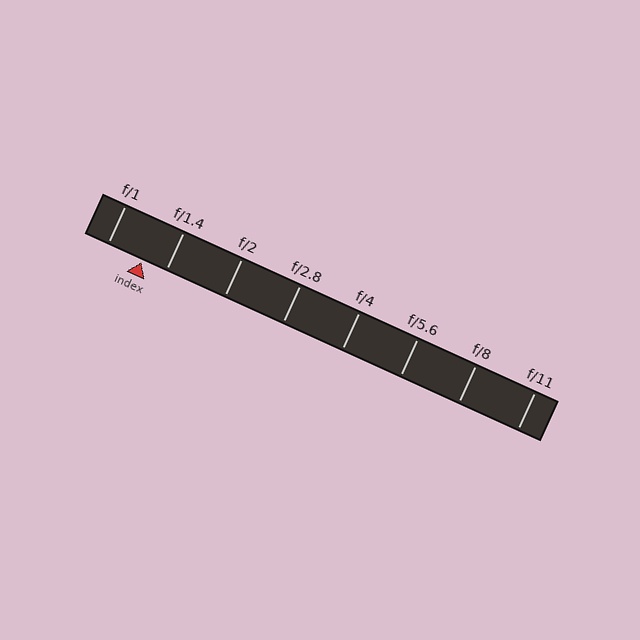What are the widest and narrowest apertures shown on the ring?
The widest aperture shown is f/1 and the narrowest is f/11.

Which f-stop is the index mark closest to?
The index mark is closest to f/1.4.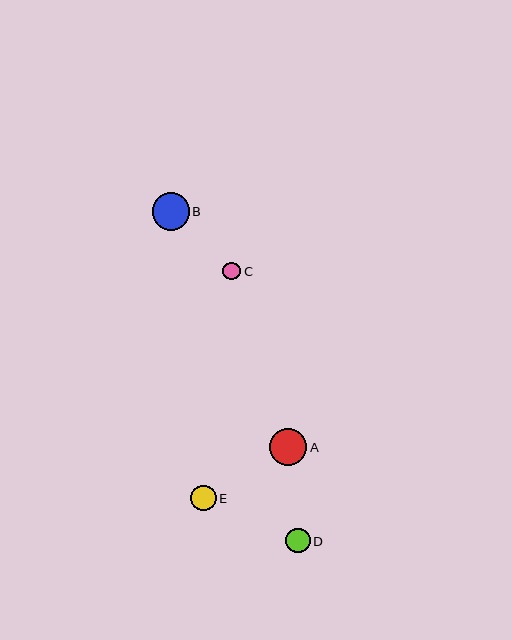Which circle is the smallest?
Circle C is the smallest with a size of approximately 18 pixels.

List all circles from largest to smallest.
From largest to smallest: B, A, E, D, C.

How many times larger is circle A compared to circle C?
Circle A is approximately 2.1 times the size of circle C.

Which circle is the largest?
Circle B is the largest with a size of approximately 37 pixels.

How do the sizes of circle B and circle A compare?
Circle B and circle A are approximately the same size.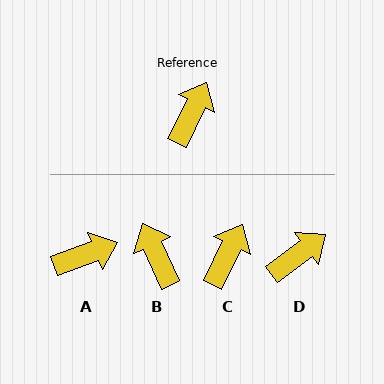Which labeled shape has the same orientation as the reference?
C.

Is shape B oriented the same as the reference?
No, it is off by about 51 degrees.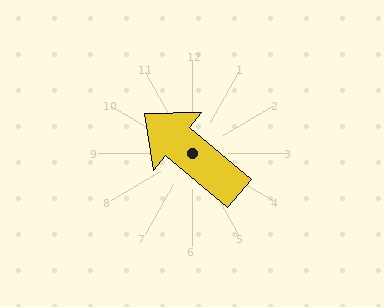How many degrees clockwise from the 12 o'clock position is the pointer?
Approximately 310 degrees.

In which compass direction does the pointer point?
Northwest.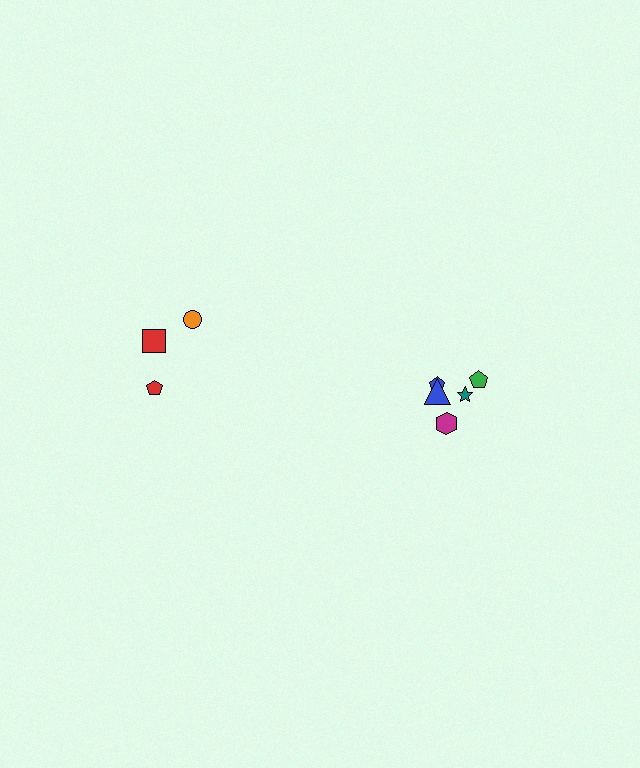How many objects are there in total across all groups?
There are 8 objects.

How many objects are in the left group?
There are 3 objects.